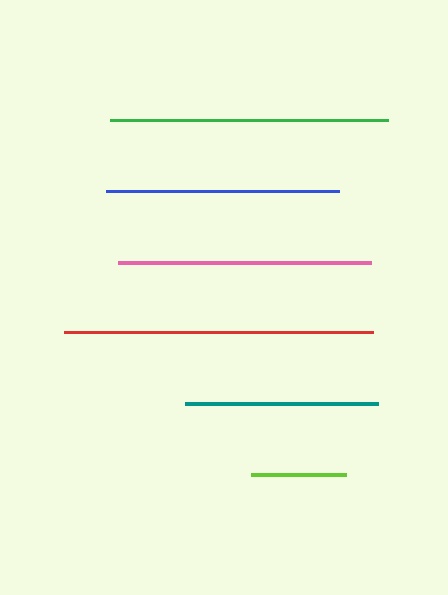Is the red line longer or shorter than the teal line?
The red line is longer than the teal line.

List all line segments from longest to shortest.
From longest to shortest: red, green, pink, blue, teal, lime.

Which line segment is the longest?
The red line is the longest at approximately 309 pixels.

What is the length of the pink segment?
The pink segment is approximately 253 pixels long.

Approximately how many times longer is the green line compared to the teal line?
The green line is approximately 1.4 times the length of the teal line.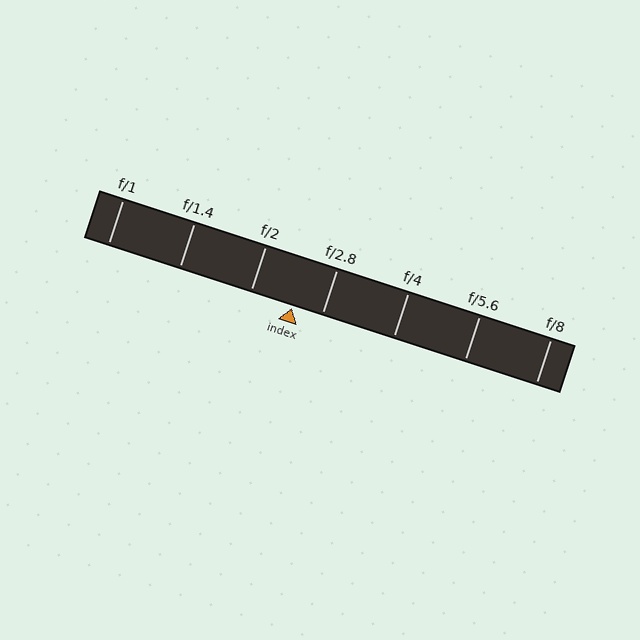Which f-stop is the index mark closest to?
The index mark is closest to f/2.8.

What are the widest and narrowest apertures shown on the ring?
The widest aperture shown is f/1 and the narrowest is f/8.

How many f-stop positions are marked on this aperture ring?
There are 7 f-stop positions marked.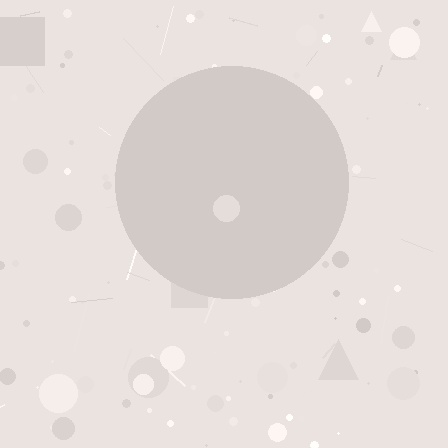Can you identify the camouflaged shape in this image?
The camouflaged shape is a circle.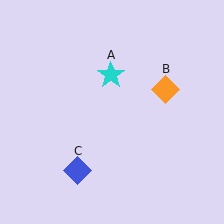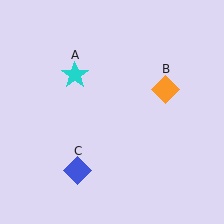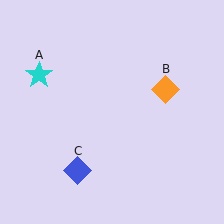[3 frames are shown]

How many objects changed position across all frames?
1 object changed position: cyan star (object A).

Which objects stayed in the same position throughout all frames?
Orange diamond (object B) and blue diamond (object C) remained stationary.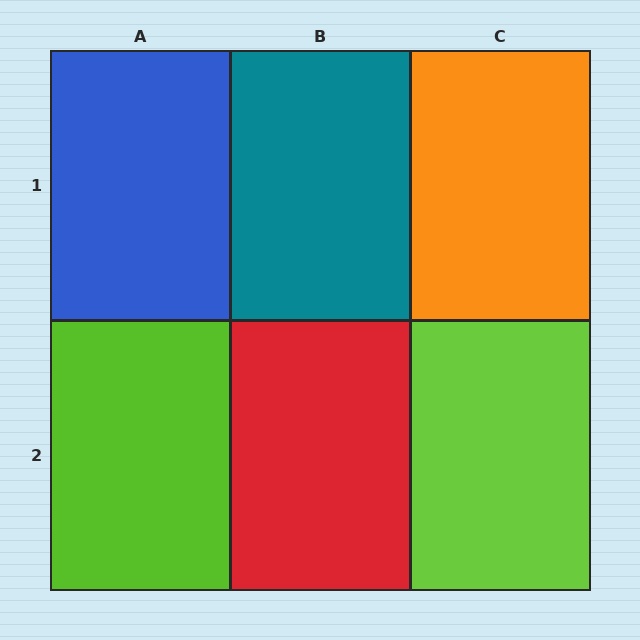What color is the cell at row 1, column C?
Orange.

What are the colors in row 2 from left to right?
Lime, red, lime.